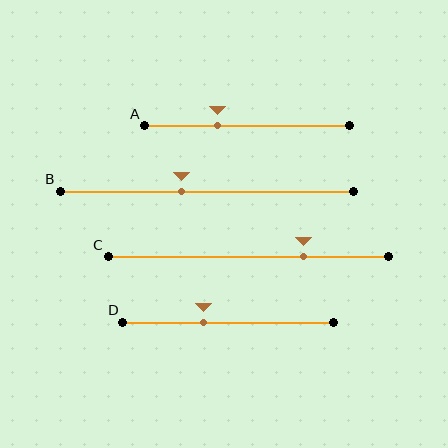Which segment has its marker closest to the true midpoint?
Segment B has its marker closest to the true midpoint.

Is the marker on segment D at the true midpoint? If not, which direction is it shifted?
No, the marker on segment D is shifted to the left by about 12% of the segment length.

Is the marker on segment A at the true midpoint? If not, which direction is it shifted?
No, the marker on segment A is shifted to the left by about 15% of the segment length.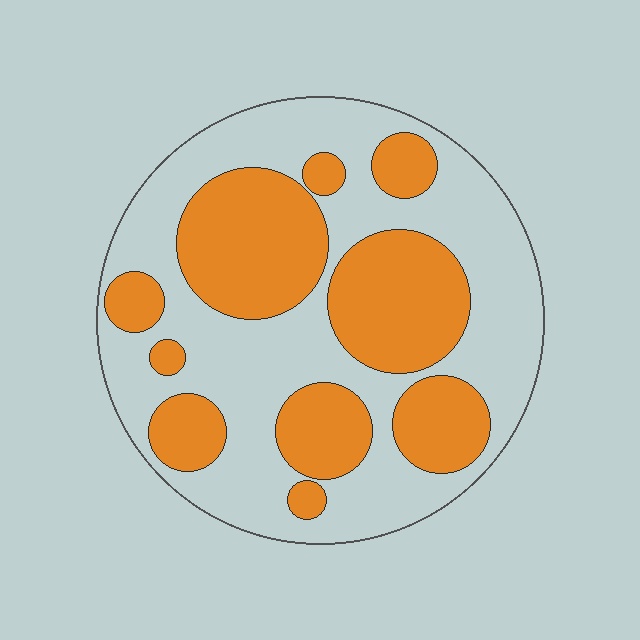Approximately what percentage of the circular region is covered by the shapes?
Approximately 40%.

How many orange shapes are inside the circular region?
10.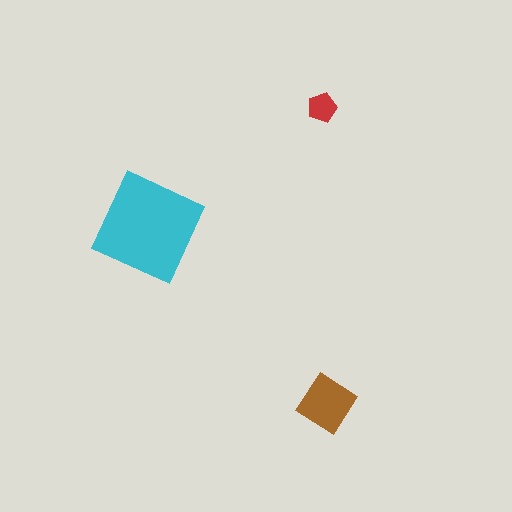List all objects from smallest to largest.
The red pentagon, the brown diamond, the cyan square.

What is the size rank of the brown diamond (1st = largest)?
2nd.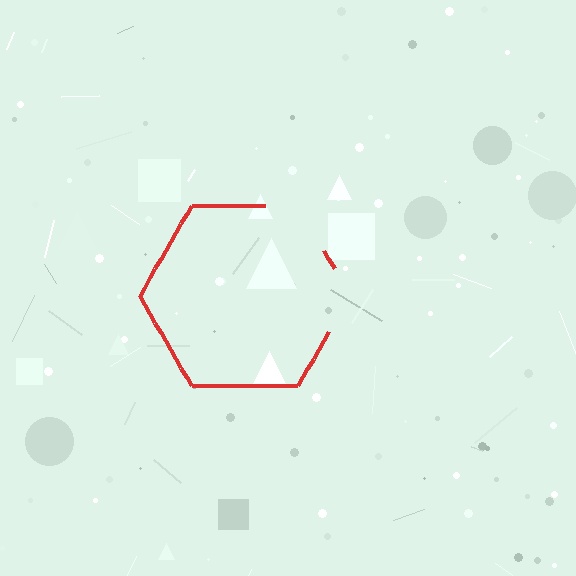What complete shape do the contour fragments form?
The contour fragments form a hexagon.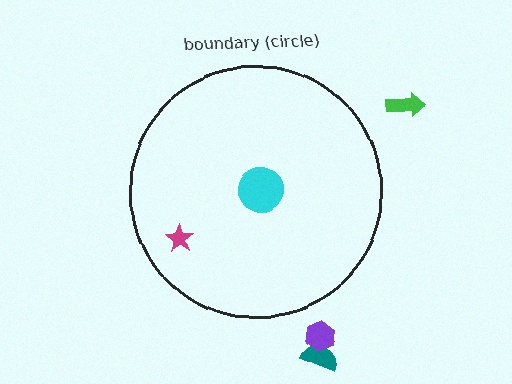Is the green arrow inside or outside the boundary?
Outside.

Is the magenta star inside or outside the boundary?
Inside.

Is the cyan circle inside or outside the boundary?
Inside.